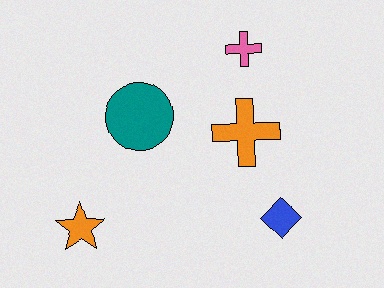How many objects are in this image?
There are 5 objects.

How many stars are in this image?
There is 1 star.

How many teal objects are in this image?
There is 1 teal object.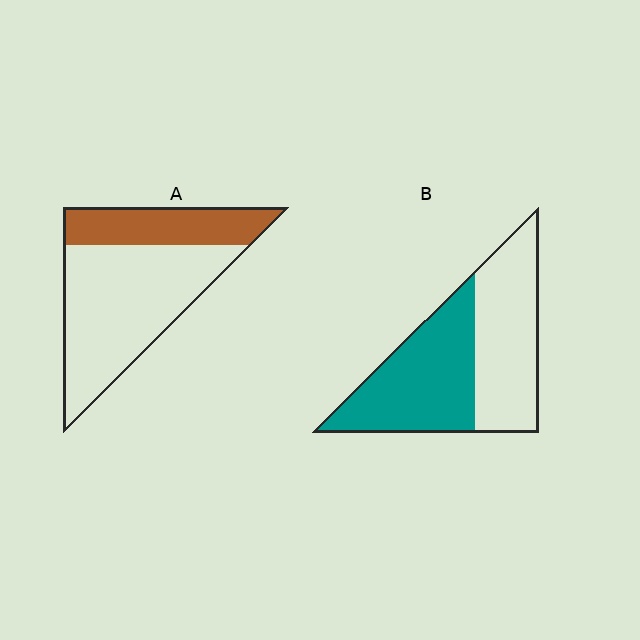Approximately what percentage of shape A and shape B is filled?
A is approximately 30% and B is approximately 50%.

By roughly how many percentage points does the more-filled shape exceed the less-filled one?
By roughly 20 percentage points (B over A).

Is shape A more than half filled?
No.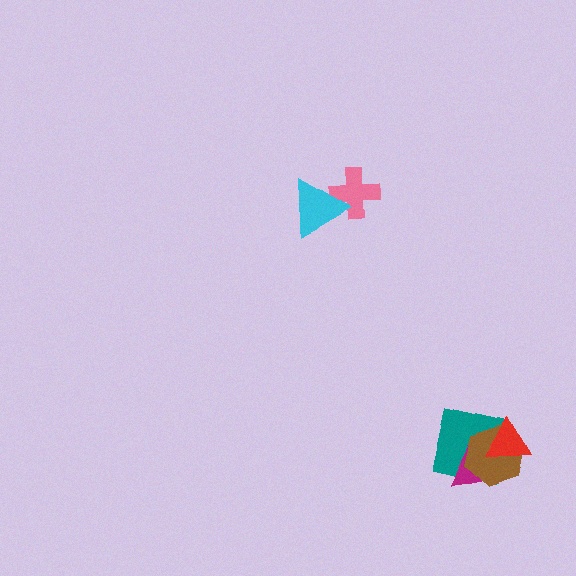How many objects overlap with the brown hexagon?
3 objects overlap with the brown hexagon.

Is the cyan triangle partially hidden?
No, no other shape covers it.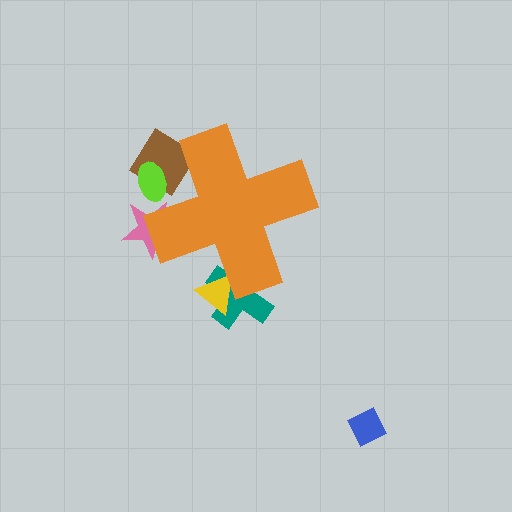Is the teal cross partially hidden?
Yes, the teal cross is partially hidden behind the orange cross.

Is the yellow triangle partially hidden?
Yes, the yellow triangle is partially hidden behind the orange cross.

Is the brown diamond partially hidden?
Yes, the brown diamond is partially hidden behind the orange cross.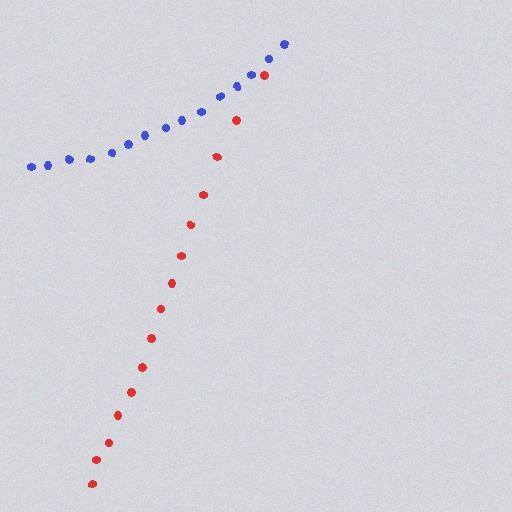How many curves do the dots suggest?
There are 2 distinct paths.